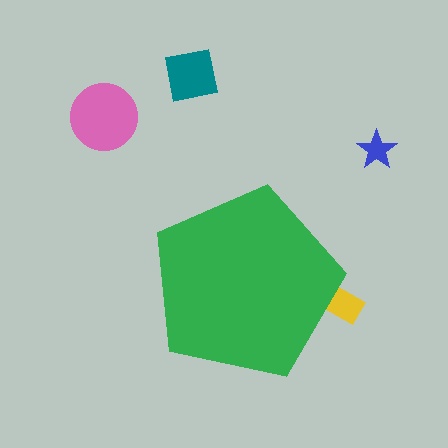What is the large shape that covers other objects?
A green pentagon.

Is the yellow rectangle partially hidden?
Yes, the yellow rectangle is partially hidden behind the green pentagon.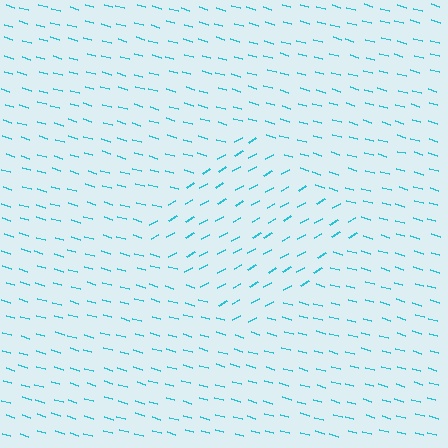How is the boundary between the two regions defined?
The boundary is defined purely by a change in line orientation (approximately 45 degrees difference). All lines are the same color and thickness.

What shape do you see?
I see a diamond.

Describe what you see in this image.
The image is filled with small cyan line segments. A diamond region in the image has lines oriented differently from the surrounding lines, creating a visible texture boundary.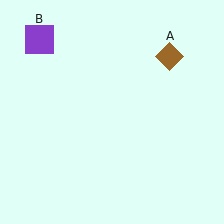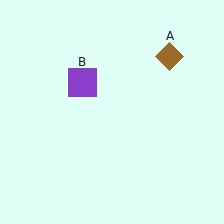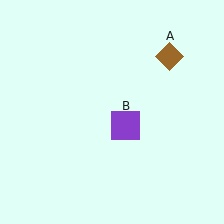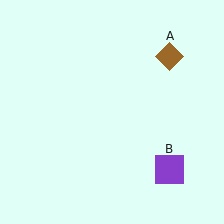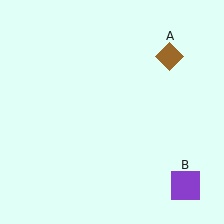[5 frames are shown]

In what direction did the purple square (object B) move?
The purple square (object B) moved down and to the right.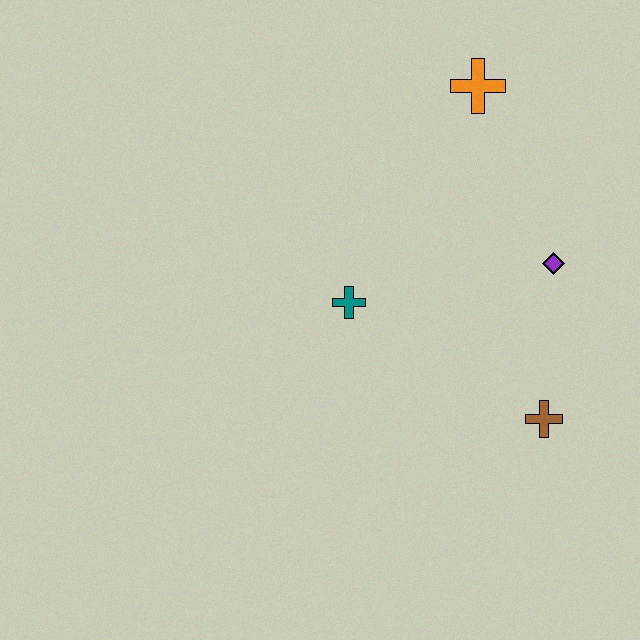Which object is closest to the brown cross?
The purple diamond is closest to the brown cross.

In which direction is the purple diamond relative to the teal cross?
The purple diamond is to the right of the teal cross.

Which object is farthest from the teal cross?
The orange cross is farthest from the teal cross.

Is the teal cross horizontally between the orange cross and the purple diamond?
No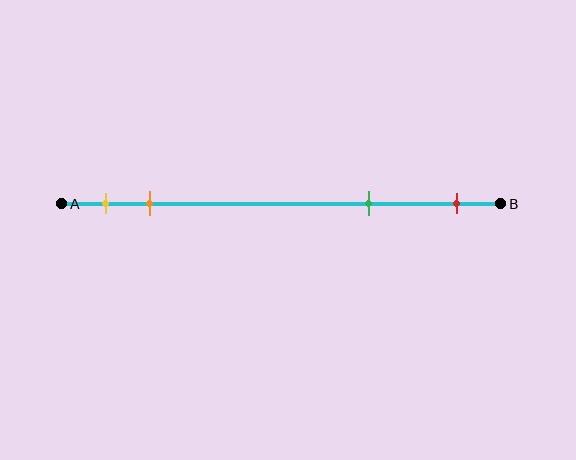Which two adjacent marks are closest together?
The yellow and orange marks are the closest adjacent pair.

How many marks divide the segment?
There are 4 marks dividing the segment.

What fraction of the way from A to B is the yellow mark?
The yellow mark is approximately 10% (0.1) of the way from A to B.